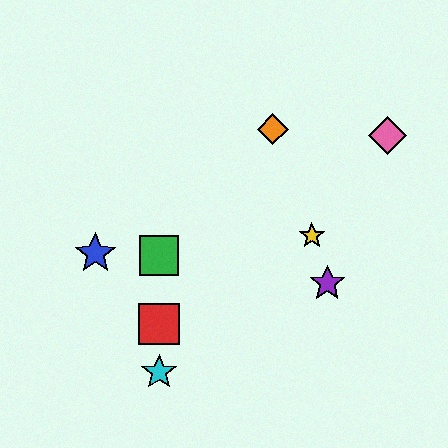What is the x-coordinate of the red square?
The red square is at x≈159.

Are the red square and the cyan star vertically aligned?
Yes, both are at x≈159.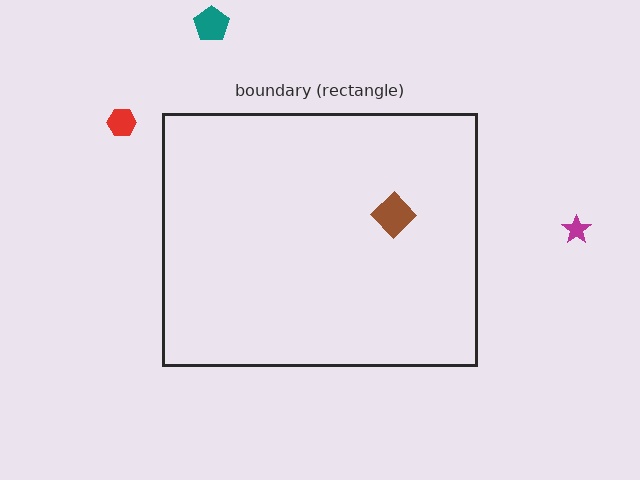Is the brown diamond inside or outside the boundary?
Inside.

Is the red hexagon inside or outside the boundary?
Outside.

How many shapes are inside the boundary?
1 inside, 3 outside.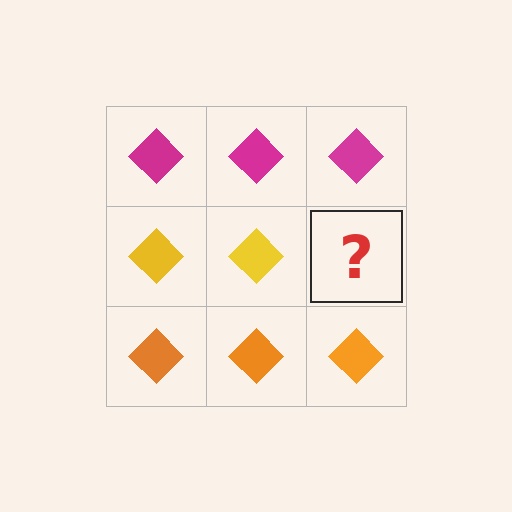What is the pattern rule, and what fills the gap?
The rule is that each row has a consistent color. The gap should be filled with a yellow diamond.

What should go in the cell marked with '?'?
The missing cell should contain a yellow diamond.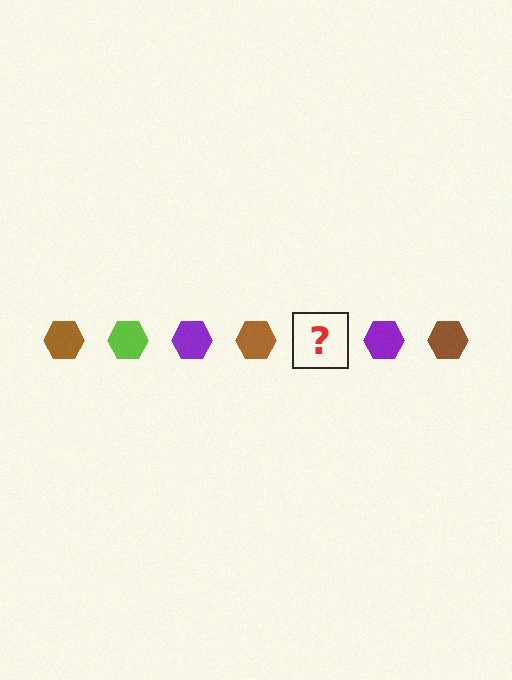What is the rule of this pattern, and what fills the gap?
The rule is that the pattern cycles through brown, lime, purple hexagons. The gap should be filled with a lime hexagon.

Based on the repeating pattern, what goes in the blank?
The blank should be a lime hexagon.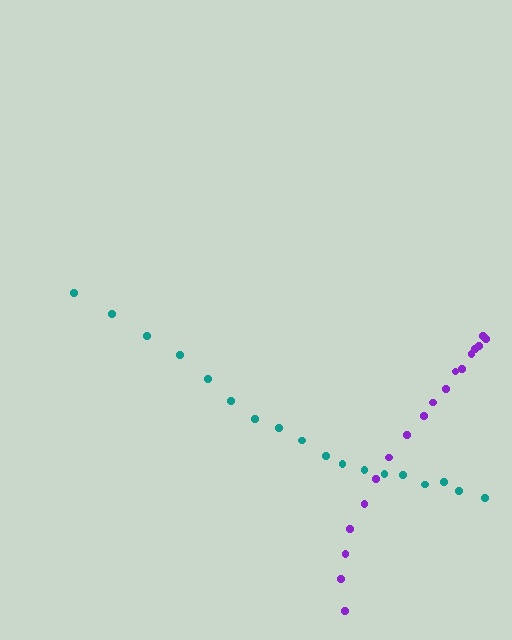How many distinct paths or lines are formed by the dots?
There are 2 distinct paths.